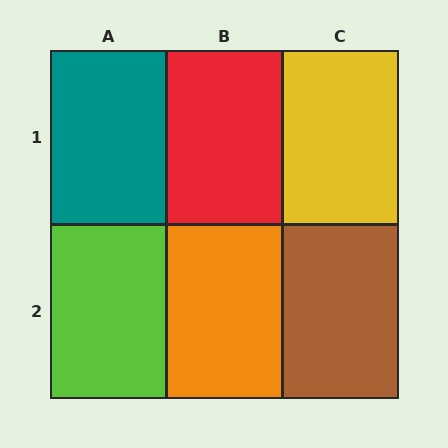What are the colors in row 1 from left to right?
Teal, red, yellow.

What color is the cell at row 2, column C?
Brown.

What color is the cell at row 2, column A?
Lime.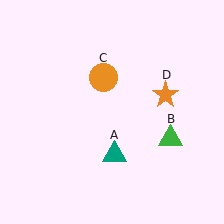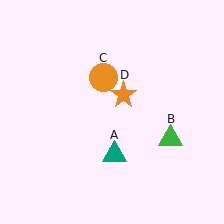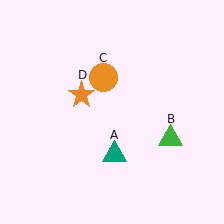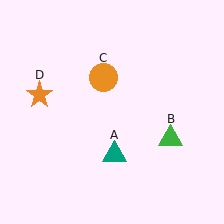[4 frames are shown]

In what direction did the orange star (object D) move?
The orange star (object D) moved left.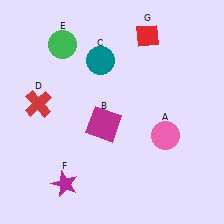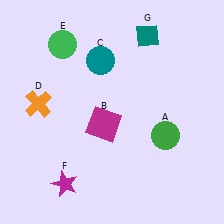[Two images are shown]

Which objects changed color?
A changed from pink to green. D changed from red to orange. G changed from red to teal.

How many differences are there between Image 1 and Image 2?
There are 3 differences between the two images.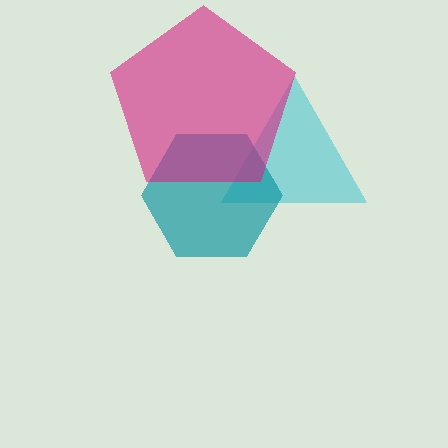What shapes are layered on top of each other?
The layered shapes are: a cyan triangle, a teal hexagon, a magenta pentagon.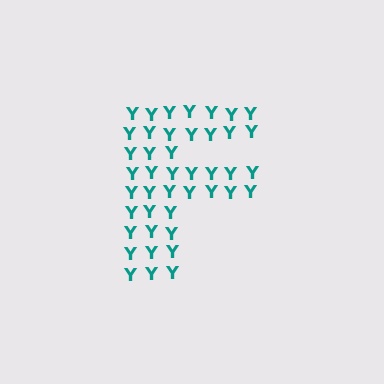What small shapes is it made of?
It is made of small letter Y's.